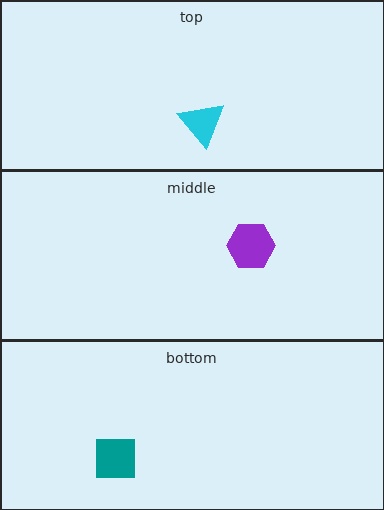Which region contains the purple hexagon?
The middle region.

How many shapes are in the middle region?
1.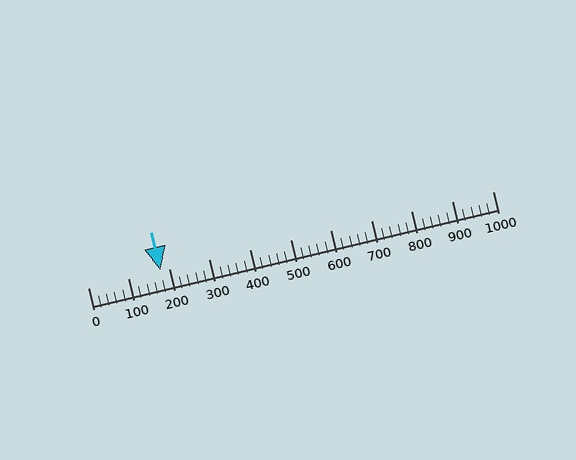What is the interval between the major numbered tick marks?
The major tick marks are spaced 100 units apart.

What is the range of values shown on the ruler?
The ruler shows values from 0 to 1000.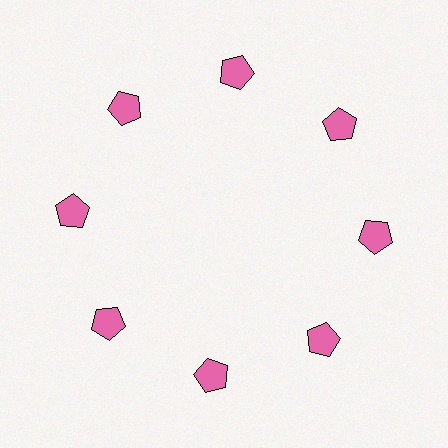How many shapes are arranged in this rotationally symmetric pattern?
There are 8 shapes, arranged in 8 groups of 1.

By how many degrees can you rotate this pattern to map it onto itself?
The pattern maps onto itself every 45 degrees of rotation.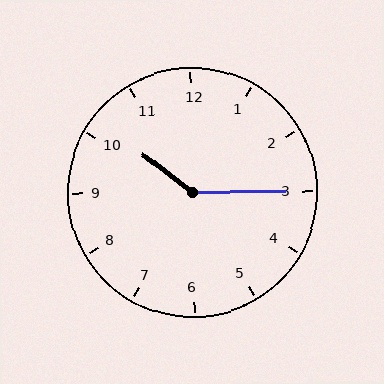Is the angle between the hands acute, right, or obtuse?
It is obtuse.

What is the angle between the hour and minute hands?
Approximately 142 degrees.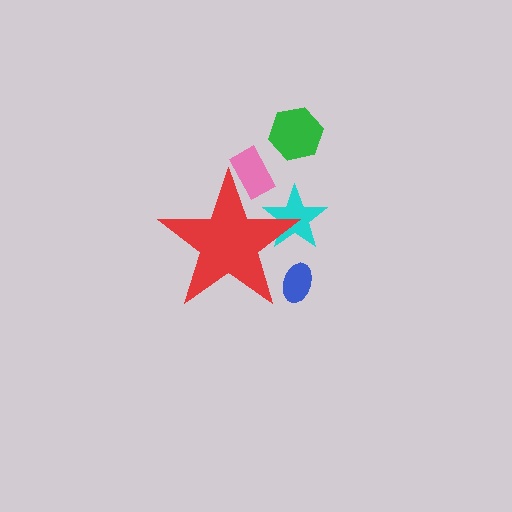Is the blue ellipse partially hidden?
Yes, the blue ellipse is partially hidden behind the red star.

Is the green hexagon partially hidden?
No, the green hexagon is fully visible.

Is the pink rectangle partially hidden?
Yes, the pink rectangle is partially hidden behind the red star.